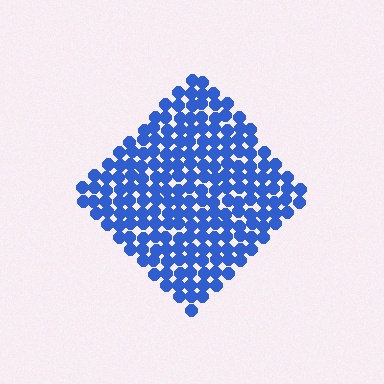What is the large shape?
The large shape is a diamond.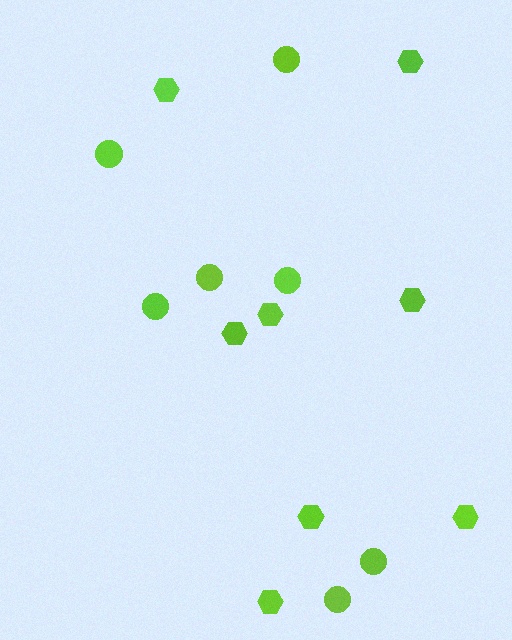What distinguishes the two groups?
There are 2 groups: one group of circles (7) and one group of hexagons (8).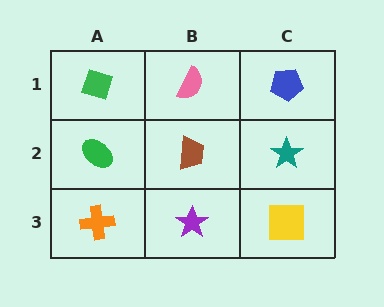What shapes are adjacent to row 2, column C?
A blue pentagon (row 1, column C), a yellow square (row 3, column C), a brown trapezoid (row 2, column B).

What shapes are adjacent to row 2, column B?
A pink semicircle (row 1, column B), a purple star (row 3, column B), a green ellipse (row 2, column A), a teal star (row 2, column C).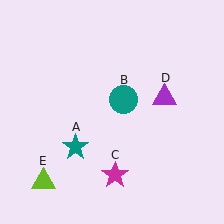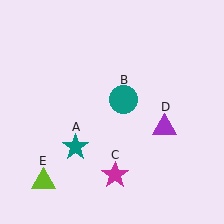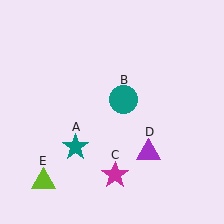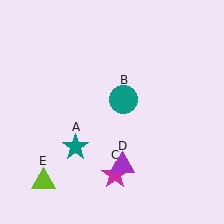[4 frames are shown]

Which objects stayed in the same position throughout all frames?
Teal star (object A) and teal circle (object B) and magenta star (object C) and lime triangle (object E) remained stationary.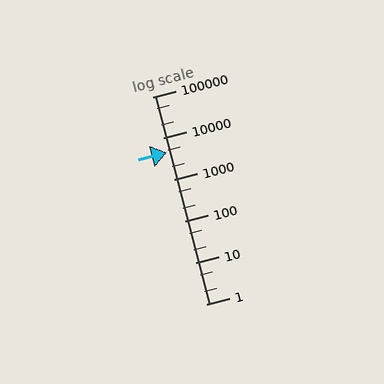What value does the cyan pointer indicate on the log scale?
The pointer indicates approximately 4500.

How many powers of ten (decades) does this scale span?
The scale spans 5 decades, from 1 to 100000.